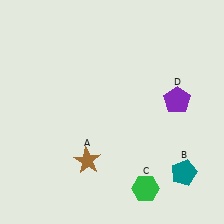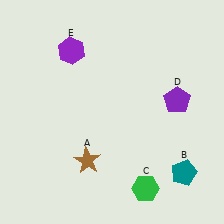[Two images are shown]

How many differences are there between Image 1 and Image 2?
There is 1 difference between the two images.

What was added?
A purple hexagon (E) was added in Image 2.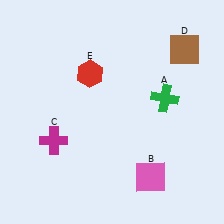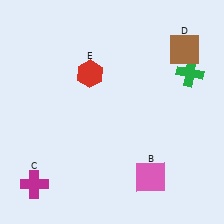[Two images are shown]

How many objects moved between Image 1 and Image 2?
2 objects moved between the two images.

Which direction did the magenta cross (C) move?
The magenta cross (C) moved down.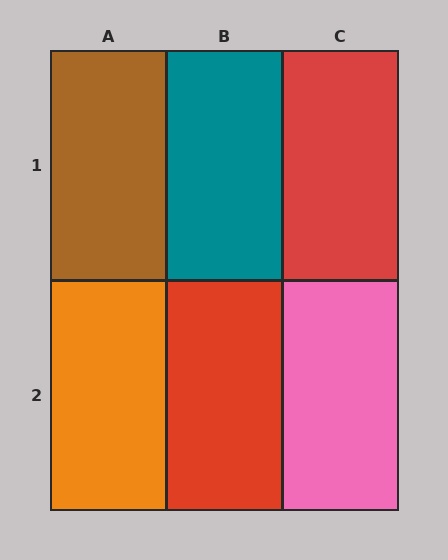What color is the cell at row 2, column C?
Pink.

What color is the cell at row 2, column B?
Red.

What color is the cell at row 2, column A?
Orange.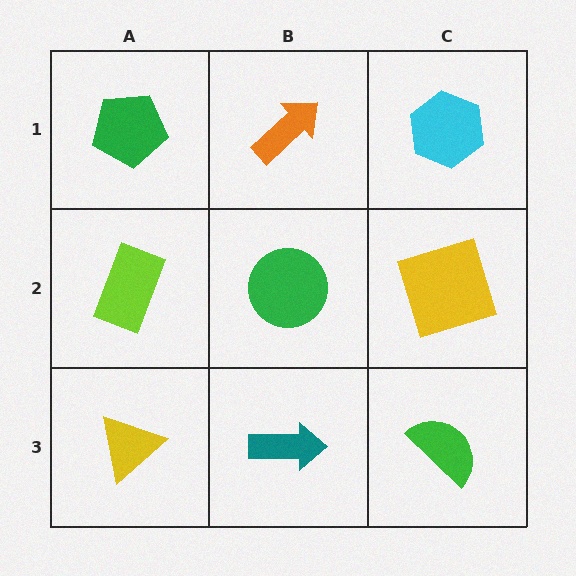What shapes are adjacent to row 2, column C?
A cyan hexagon (row 1, column C), a green semicircle (row 3, column C), a green circle (row 2, column B).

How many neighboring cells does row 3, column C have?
2.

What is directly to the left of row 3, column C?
A teal arrow.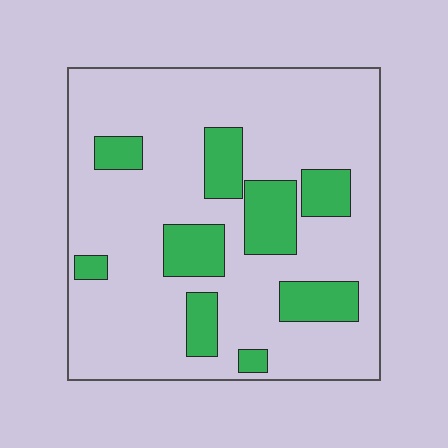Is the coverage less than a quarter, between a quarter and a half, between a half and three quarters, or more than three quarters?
Less than a quarter.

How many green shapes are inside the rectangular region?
9.